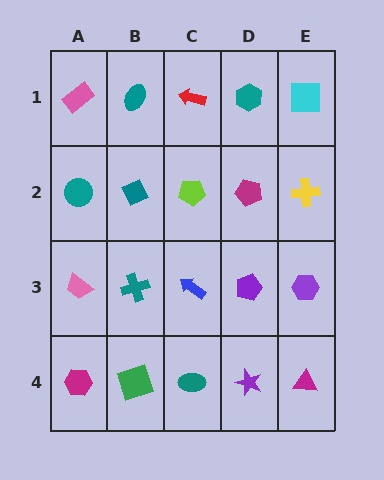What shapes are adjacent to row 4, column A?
A pink trapezoid (row 3, column A), a green square (row 4, column B).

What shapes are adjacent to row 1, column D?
A magenta pentagon (row 2, column D), a red arrow (row 1, column C), a cyan square (row 1, column E).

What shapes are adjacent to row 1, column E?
A yellow cross (row 2, column E), a teal hexagon (row 1, column D).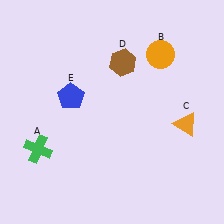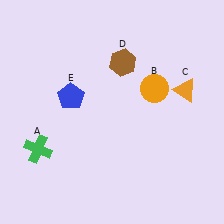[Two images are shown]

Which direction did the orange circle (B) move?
The orange circle (B) moved down.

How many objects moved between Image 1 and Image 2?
2 objects moved between the two images.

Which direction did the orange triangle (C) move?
The orange triangle (C) moved up.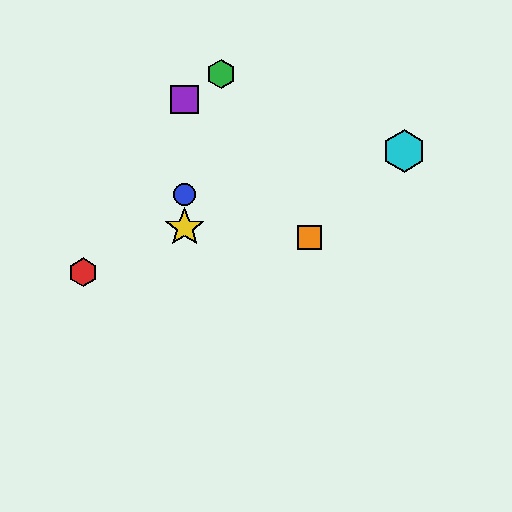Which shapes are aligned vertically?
The blue circle, the yellow star, the purple square are aligned vertically.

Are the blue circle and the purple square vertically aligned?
Yes, both are at x≈185.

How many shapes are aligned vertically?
3 shapes (the blue circle, the yellow star, the purple square) are aligned vertically.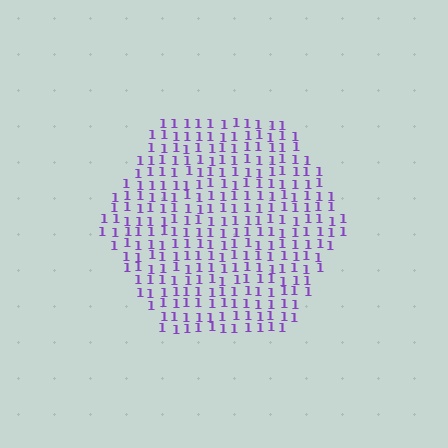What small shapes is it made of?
It is made of small digit 1's.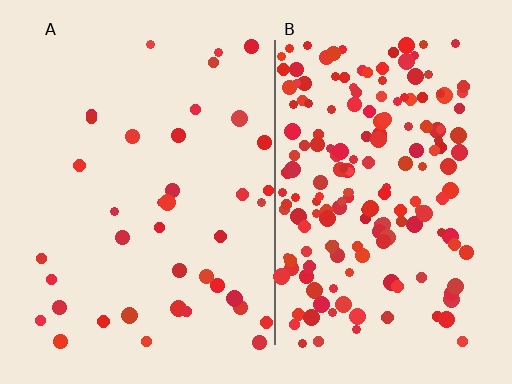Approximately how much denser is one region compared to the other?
Approximately 4.6× — region B over region A.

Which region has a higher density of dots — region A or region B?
B (the right).